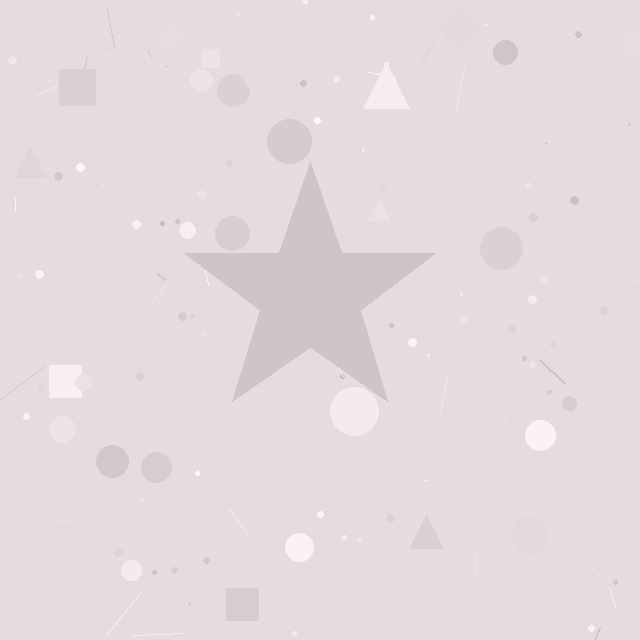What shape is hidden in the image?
A star is hidden in the image.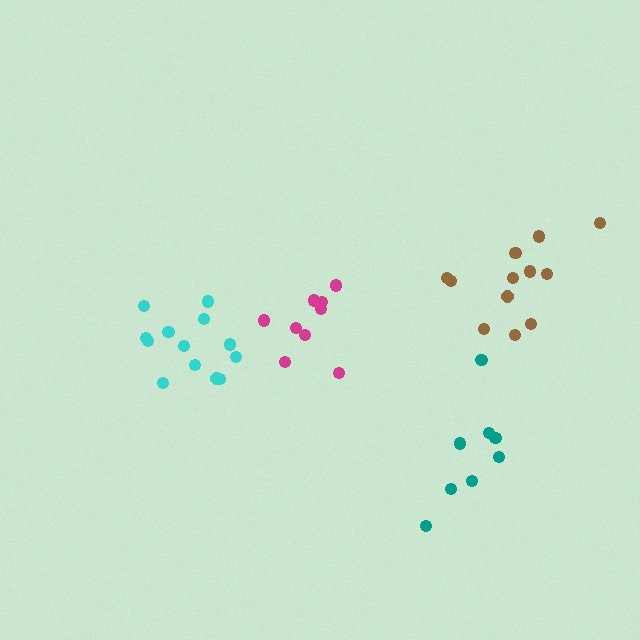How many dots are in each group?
Group 1: 9 dots, Group 2: 12 dots, Group 3: 13 dots, Group 4: 8 dots (42 total).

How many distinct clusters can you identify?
There are 4 distinct clusters.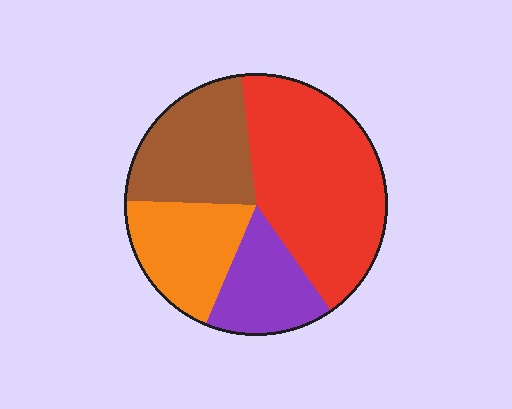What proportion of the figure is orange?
Orange covers around 20% of the figure.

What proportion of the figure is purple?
Purple covers 16% of the figure.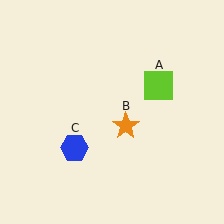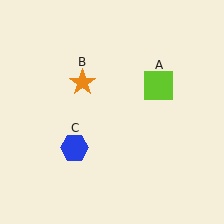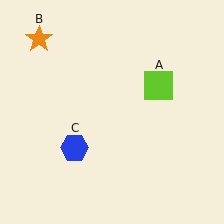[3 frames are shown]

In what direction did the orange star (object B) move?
The orange star (object B) moved up and to the left.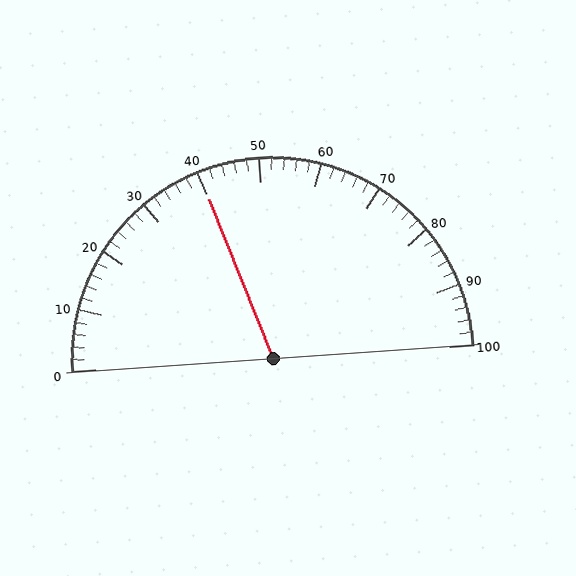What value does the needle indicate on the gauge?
The needle indicates approximately 40.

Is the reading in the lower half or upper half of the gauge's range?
The reading is in the lower half of the range (0 to 100).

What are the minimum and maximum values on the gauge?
The gauge ranges from 0 to 100.